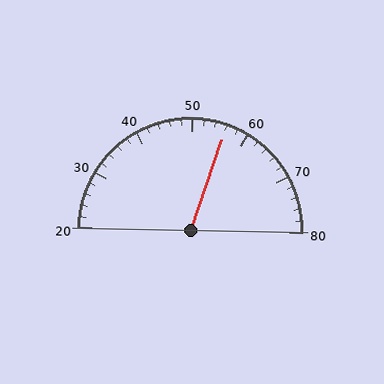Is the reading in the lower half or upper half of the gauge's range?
The reading is in the upper half of the range (20 to 80).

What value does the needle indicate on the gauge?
The needle indicates approximately 56.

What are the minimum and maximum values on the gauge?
The gauge ranges from 20 to 80.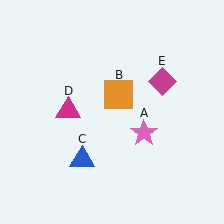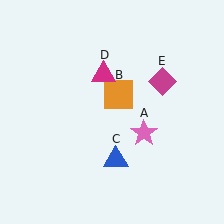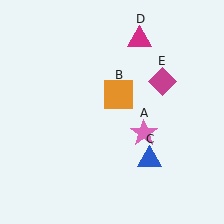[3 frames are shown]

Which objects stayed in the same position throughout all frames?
Pink star (object A) and orange square (object B) and magenta diamond (object E) remained stationary.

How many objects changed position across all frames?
2 objects changed position: blue triangle (object C), magenta triangle (object D).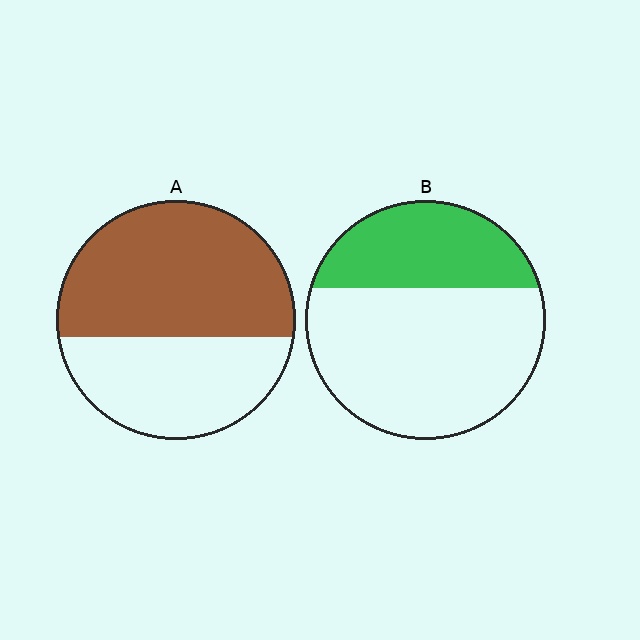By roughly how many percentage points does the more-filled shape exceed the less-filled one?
By roughly 25 percentage points (A over B).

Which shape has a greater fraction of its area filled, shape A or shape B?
Shape A.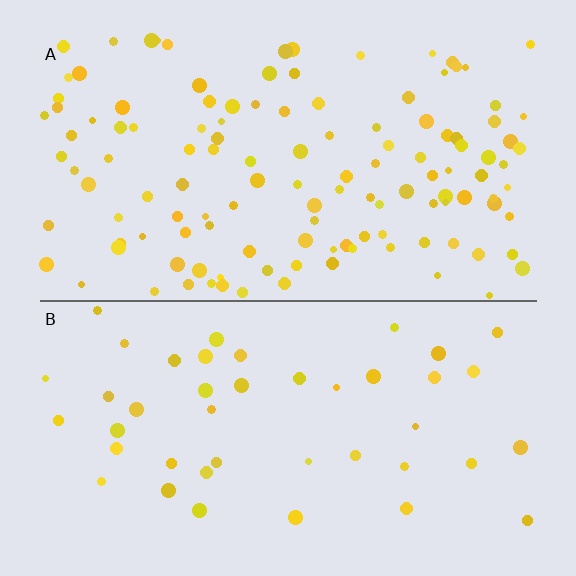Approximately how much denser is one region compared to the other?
Approximately 2.9× — region A over region B.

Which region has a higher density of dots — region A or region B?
A (the top).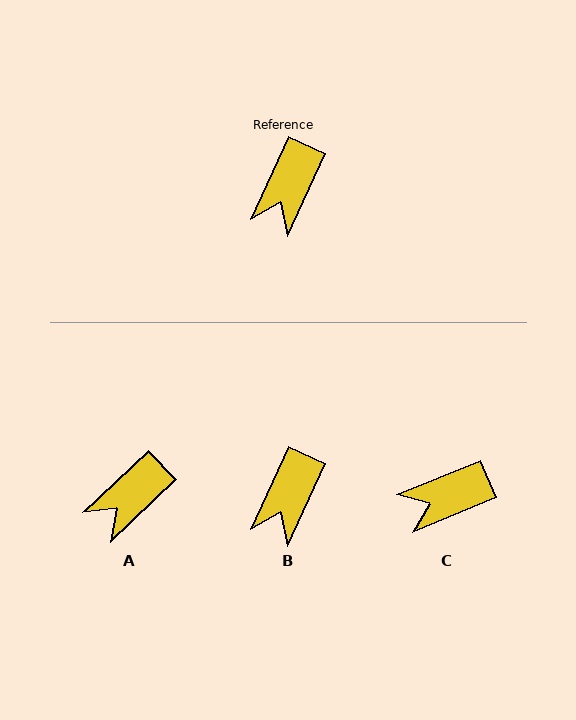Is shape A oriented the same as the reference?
No, it is off by about 22 degrees.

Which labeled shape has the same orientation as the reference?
B.